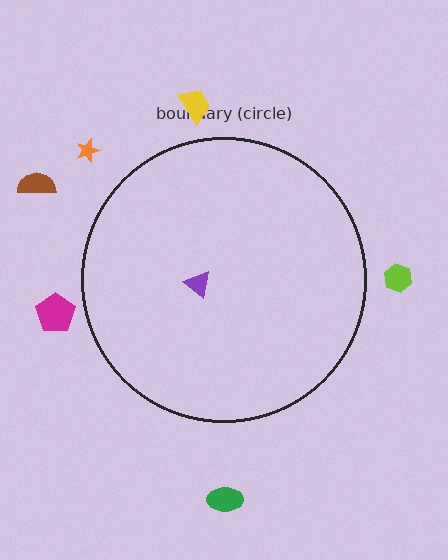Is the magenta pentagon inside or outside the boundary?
Outside.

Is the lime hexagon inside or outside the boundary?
Outside.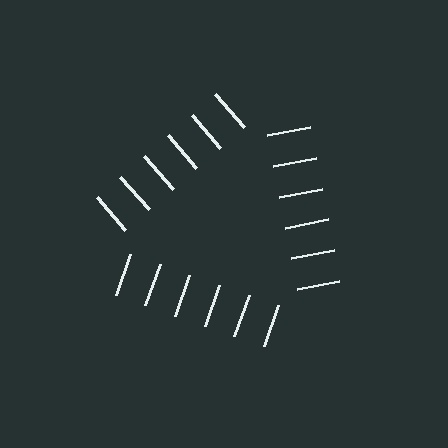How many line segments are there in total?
18 — 6 along each of the 3 edges.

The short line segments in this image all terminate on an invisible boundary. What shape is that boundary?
An illusory triangle — the line segments terminate on its edges but no continuous stroke is drawn.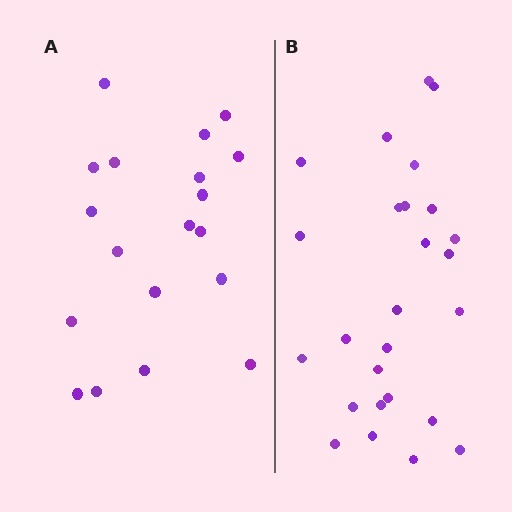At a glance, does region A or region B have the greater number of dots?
Region B (the right region) has more dots.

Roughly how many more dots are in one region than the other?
Region B has roughly 8 or so more dots than region A.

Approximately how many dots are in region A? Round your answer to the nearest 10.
About 20 dots. (The exact count is 19, which rounds to 20.)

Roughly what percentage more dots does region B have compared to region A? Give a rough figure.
About 35% more.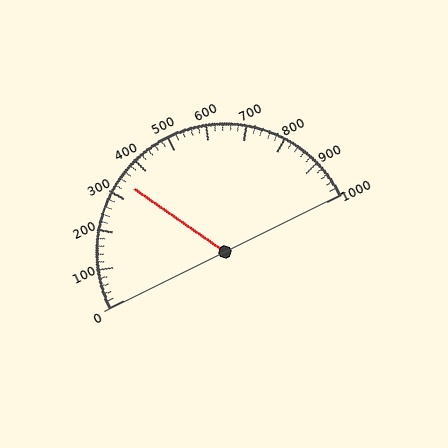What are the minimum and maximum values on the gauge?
The gauge ranges from 0 to 1000.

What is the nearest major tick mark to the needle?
The nearest major tick mark is 300.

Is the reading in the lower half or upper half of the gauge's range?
The reading is in the lower half of the range (0 to 1000).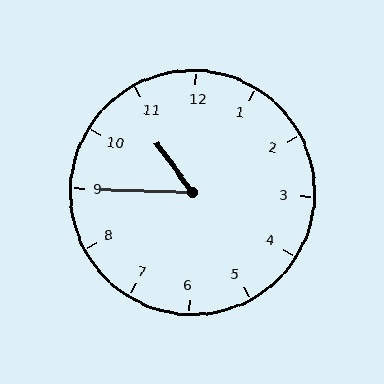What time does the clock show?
10:45.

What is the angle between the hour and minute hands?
Approximately 52 degrees.